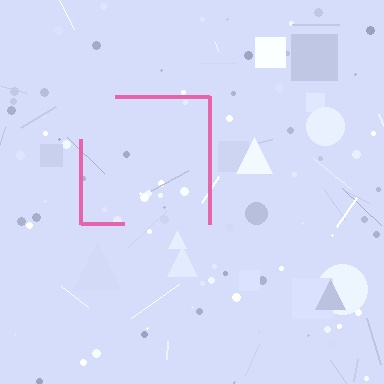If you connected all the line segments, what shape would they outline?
They would outline a square.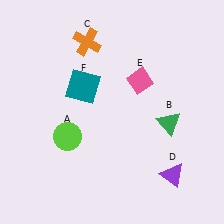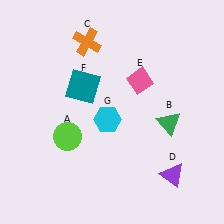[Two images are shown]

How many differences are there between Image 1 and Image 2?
There is 1 difference between the two images.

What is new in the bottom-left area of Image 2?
A cyan hexagon (G) was added in the bottom-left area of Image 2.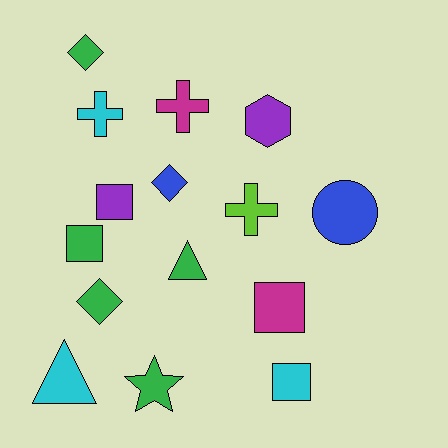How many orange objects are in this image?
There are no orange objects.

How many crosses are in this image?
There are 3 crosses.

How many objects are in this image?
There are 15 objects.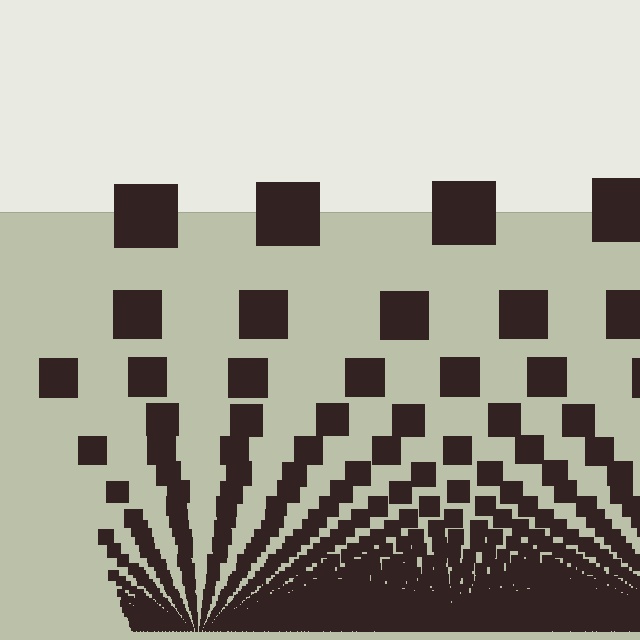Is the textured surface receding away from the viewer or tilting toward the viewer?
The surface appears to tilt toward the viewer. Texture elements get larger and sparser toward the top.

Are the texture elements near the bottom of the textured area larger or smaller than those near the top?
Smaller. The gradient is inverted — elements near the bottom are smaller and denser.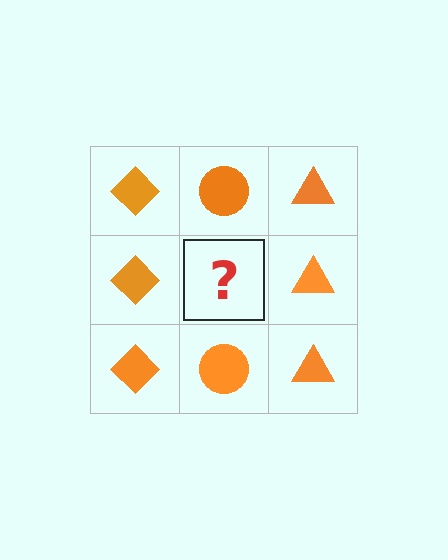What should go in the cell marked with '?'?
The missing cell should contain an orange circle.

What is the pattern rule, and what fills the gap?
The rule is that each column has a consistent shape. The gap should be filled with an orange circle.